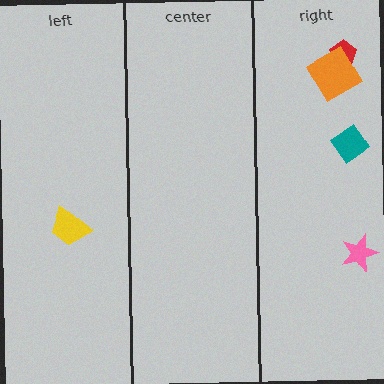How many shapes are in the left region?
1.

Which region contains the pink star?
The right region.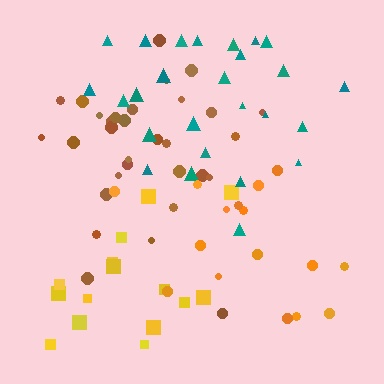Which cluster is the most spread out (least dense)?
Orange.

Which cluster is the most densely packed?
Brown.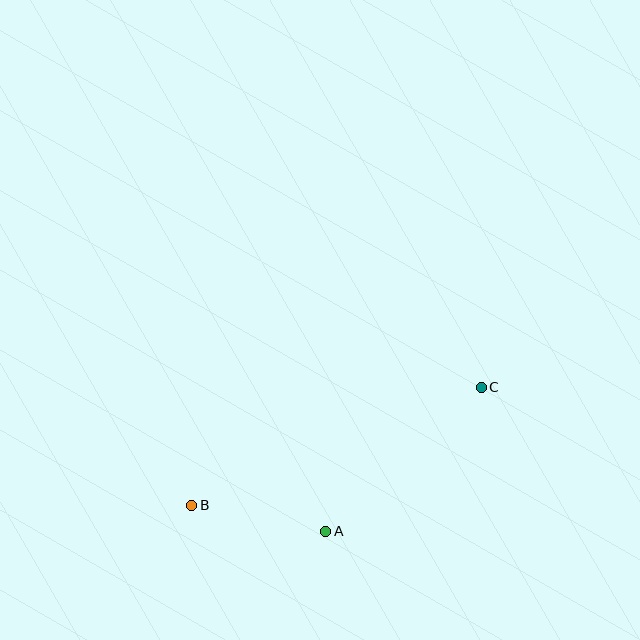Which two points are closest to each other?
Points A and B are closest to each other.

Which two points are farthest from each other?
Points B and C are farthest from each other.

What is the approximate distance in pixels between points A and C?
The distance between A and C is approximately 212 pixels.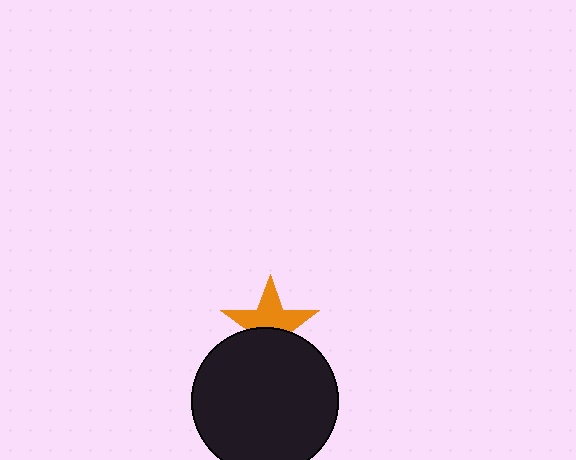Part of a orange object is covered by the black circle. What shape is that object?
It is a star.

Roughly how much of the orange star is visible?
About half of it is visible (roughly 58%).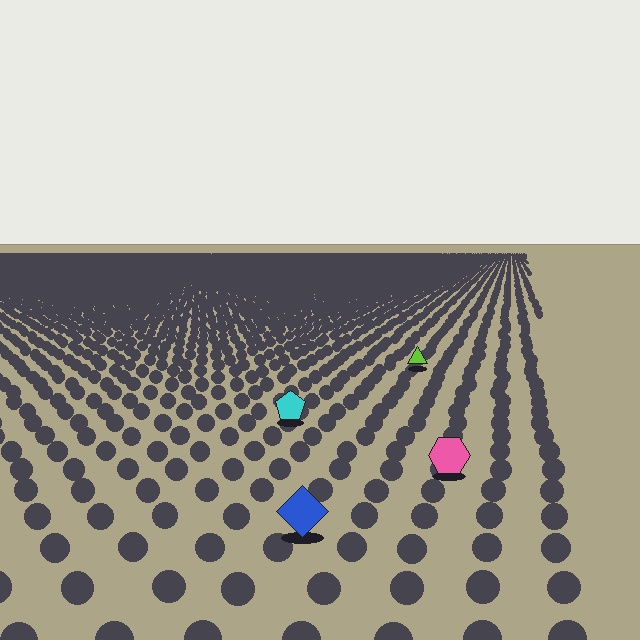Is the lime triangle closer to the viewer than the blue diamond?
No. The blue diamond is closer — you can tell from the texture gradient: the ground texture is coarser near it.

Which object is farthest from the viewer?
The lime triangle is farthest from the viewer. It appears smaller and the ground texture around it is denser.